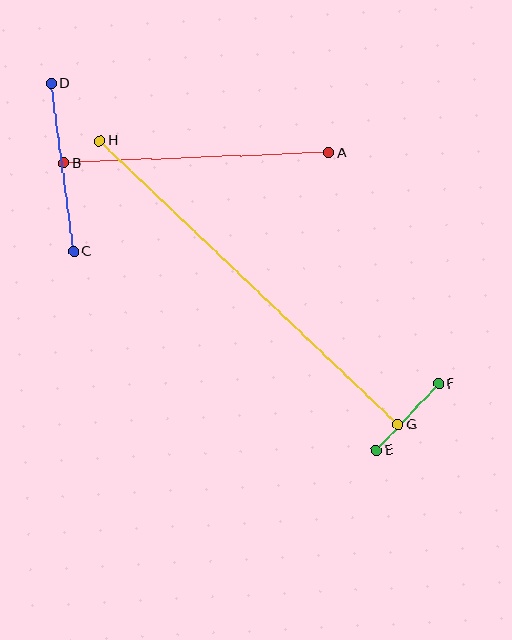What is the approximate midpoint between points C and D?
The midpoint is at approximately (62, 168) pixels.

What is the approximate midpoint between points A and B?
The midpoint is at approximately (196, 158) pixels.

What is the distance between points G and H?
The distance is approximately 412 pixels.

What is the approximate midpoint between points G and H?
The midpoint is at approximately (249, 283) pixels.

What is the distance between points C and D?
The distance is approximately 170 pixels.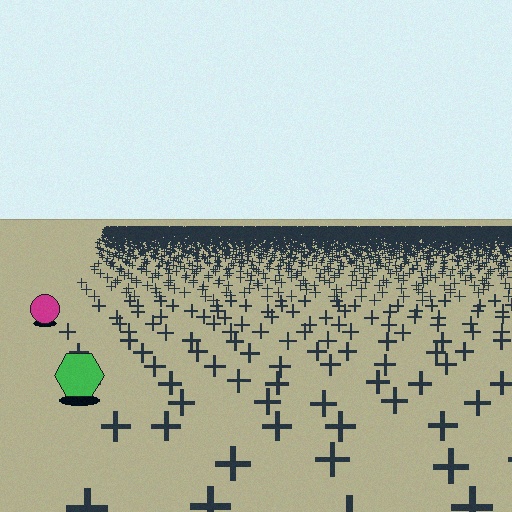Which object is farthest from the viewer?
The magenta circle is farthest from the viewer. It appears smaller and the ground texture around it is denser.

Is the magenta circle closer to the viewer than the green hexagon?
No. The green hexagon is closer — you can tell from the texture gradient: the ground texture is coarser near it.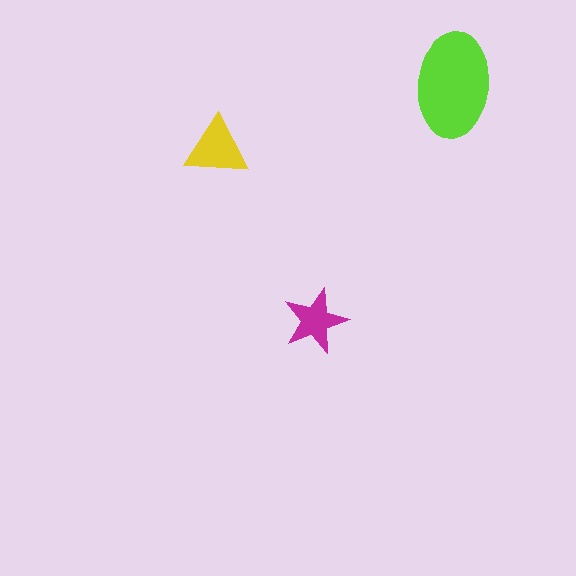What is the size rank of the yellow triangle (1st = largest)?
2nd.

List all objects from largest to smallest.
The lime ellipse, the yellow triangle, the magenta star.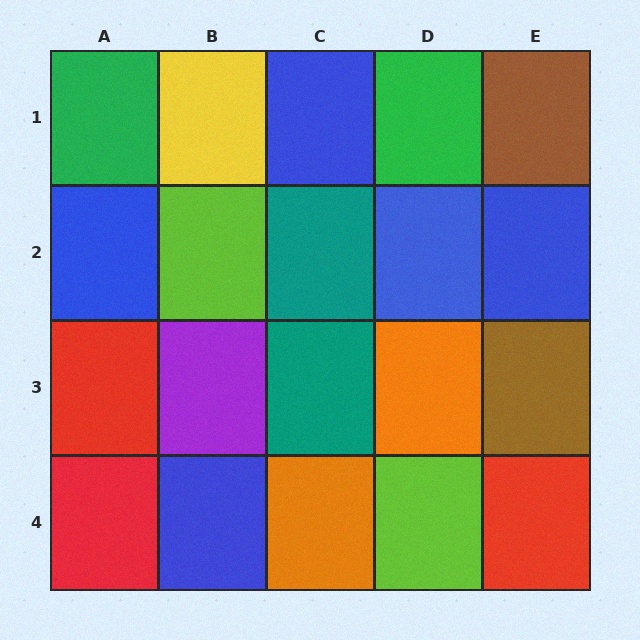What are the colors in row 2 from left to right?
Blue, lime, teal, blue, blue.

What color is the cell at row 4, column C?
Orange.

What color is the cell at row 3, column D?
Orange.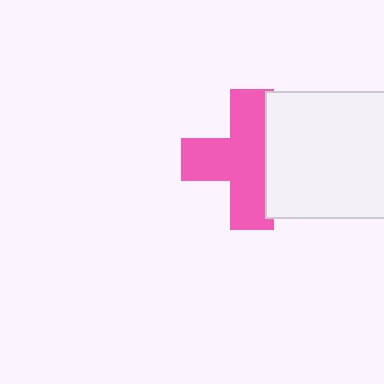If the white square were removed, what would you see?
You would see the complete pink cross.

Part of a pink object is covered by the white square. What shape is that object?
It is a cross.